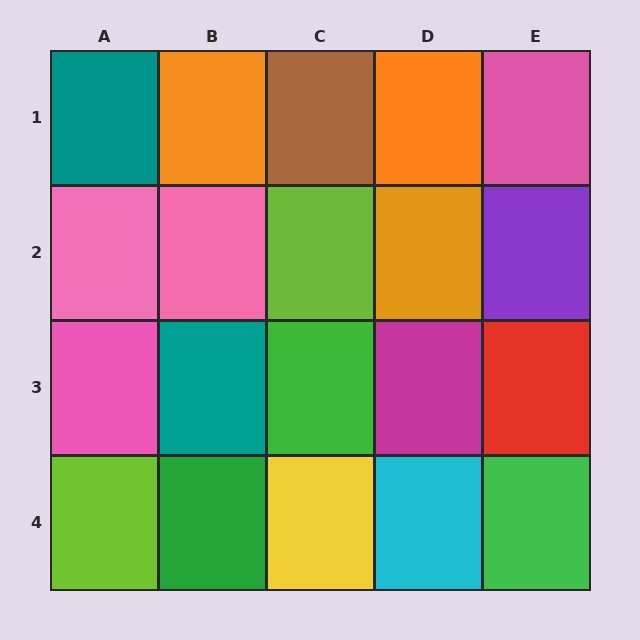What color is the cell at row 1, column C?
Brown.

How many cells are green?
3 cells are green.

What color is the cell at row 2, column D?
Orange.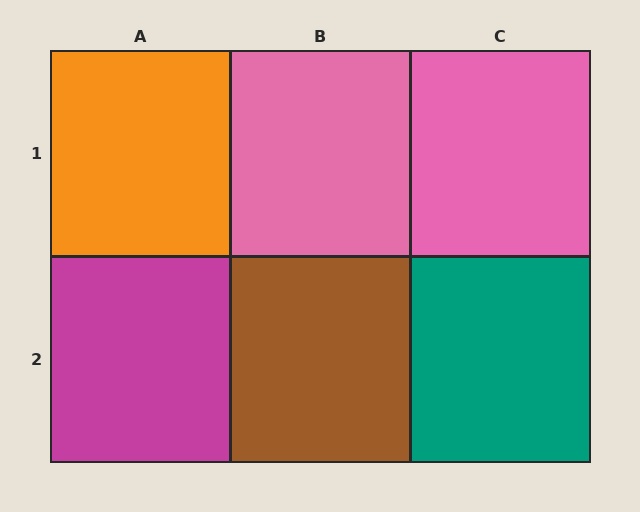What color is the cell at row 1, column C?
Pink.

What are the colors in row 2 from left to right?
Magenta, brown, teal.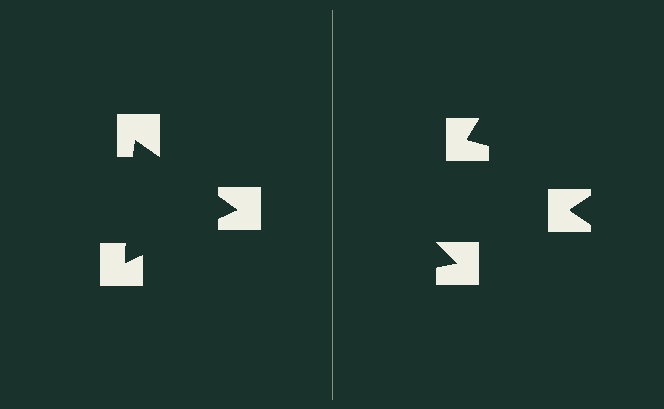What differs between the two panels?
The notched squares are positioned identically on both sides; only the wedge orientations differ. On the left they align to a triangle; on the right they are misaligned.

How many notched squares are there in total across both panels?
6 — 3 on each side.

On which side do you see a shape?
An illusory triangle appears on the left side. On the right side the wedge cuts are rotated, so no coherent shape forms.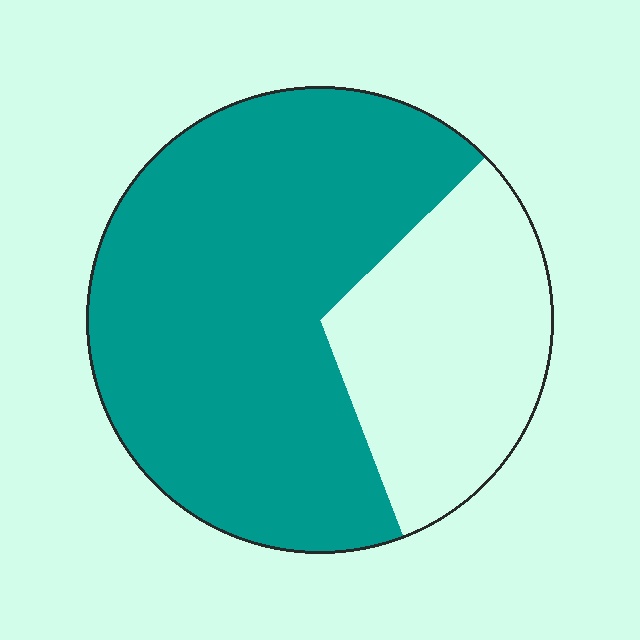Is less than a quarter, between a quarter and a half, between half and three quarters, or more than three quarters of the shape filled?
Between half and three quarters.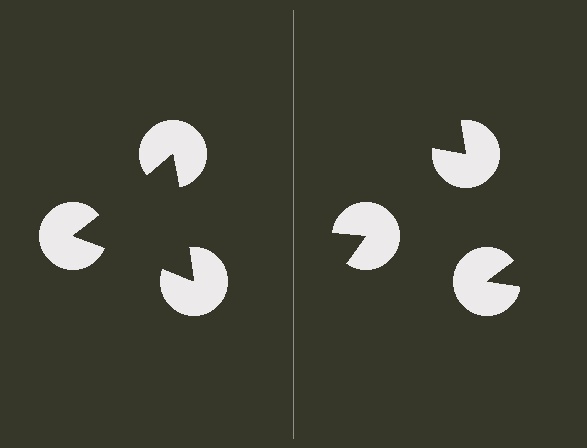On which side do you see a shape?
An illusory triangle appears on the left side. On the right side the wedge cuts are rotated, so no coherent shape forms.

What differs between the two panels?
The pac-man discs are positioned identically on both sides; only the wedge orientations differ. On the left they align to a triangle; on the right they are misaligned.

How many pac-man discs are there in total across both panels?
6 — 3 on each side.